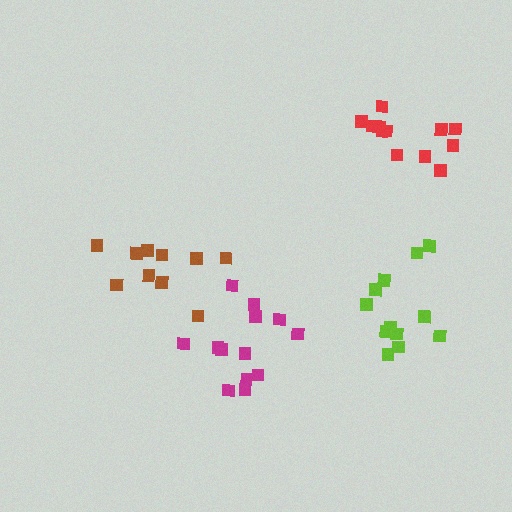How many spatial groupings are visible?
There are 4 spatial groupings.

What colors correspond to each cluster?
The clusters are colored: magenta, brown, red, lime.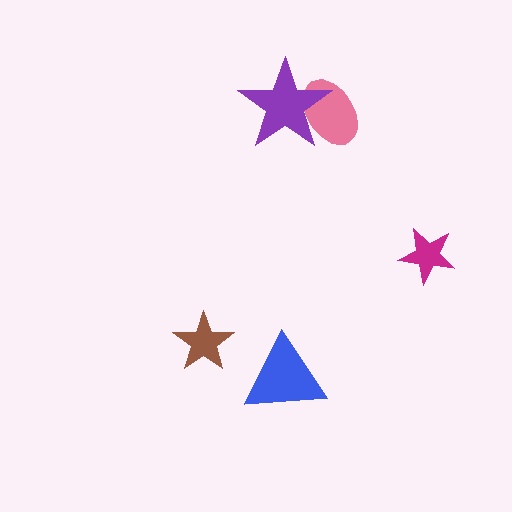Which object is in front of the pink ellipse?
The purple star is in front of the pink ellipse.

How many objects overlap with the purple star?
1 object overlaps with the purple star.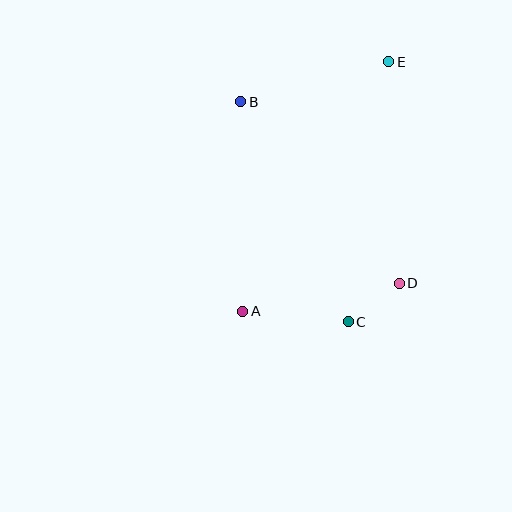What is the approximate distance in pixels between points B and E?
The distance between B and E is approximately 154 pixels.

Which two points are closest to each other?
Points C and D are closest to each other.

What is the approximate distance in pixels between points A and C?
The distance between A and C is approximately 106 pixels.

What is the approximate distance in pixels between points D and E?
The distance between D and E is approximately 222 pixels.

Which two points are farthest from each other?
Points A and E are farthest from each other.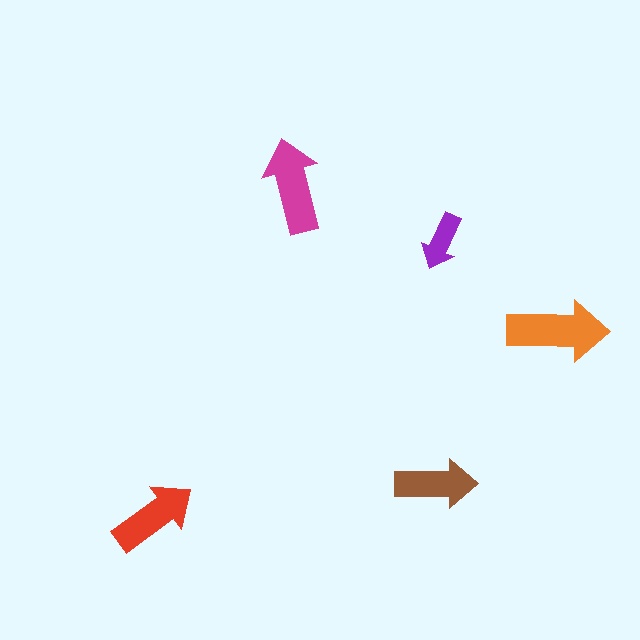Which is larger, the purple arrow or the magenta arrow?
The magenta one.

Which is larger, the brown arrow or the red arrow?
The red one.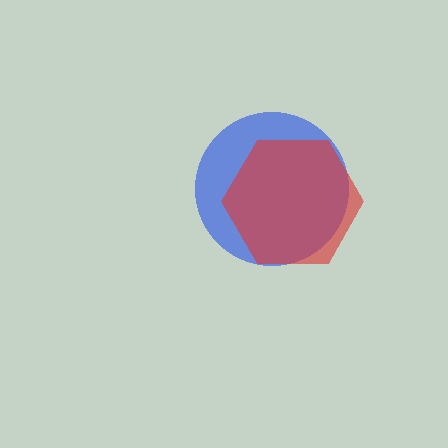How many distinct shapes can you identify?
There are 2 distinct shapes: a blue circle, a red hexagon.